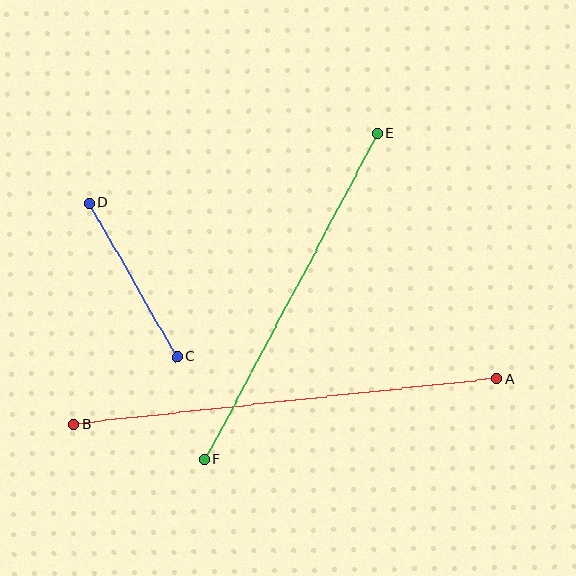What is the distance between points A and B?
The distance is approximately 426 pixels.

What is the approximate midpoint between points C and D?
The midpoint is at approximately (133, 280) pixels.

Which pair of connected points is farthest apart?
Points A and B are farthest apart.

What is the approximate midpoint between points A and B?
The midpoint is at approximately (285, 402) pixels.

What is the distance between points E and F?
The distance is approximately 370 pixels.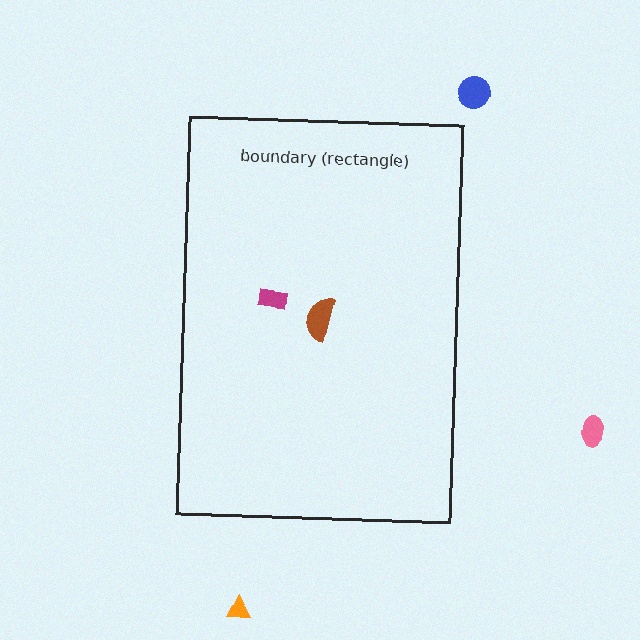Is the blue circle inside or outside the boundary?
Outside.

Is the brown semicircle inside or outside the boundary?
Inside.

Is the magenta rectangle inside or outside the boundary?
Inside.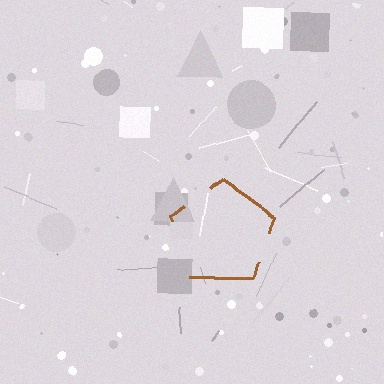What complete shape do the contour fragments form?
The contour fragments form a pentagon.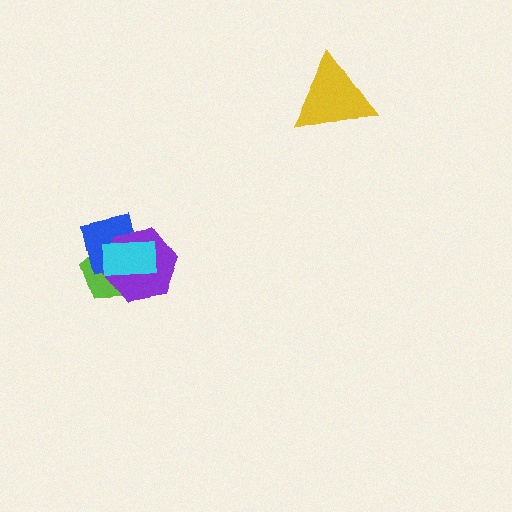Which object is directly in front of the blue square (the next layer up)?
The purple hexagon is directly in front of the blue square.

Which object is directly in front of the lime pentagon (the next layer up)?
The blue square is directly in front of the lime pentagon.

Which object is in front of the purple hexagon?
The cyan rectangle is in front of the purple hexagon.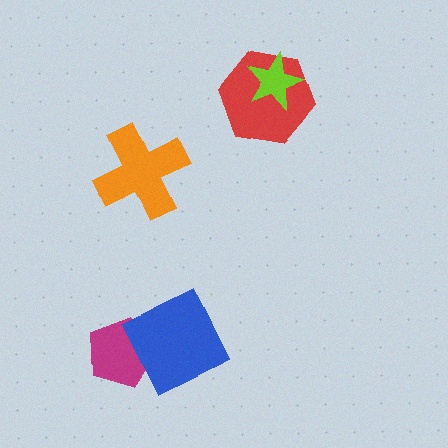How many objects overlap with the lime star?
1 object overlaps with the lime star.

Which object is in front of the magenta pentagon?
The blue square is in front of the magenta pentagon.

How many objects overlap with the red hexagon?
1 object overlaps with the red hexagon.